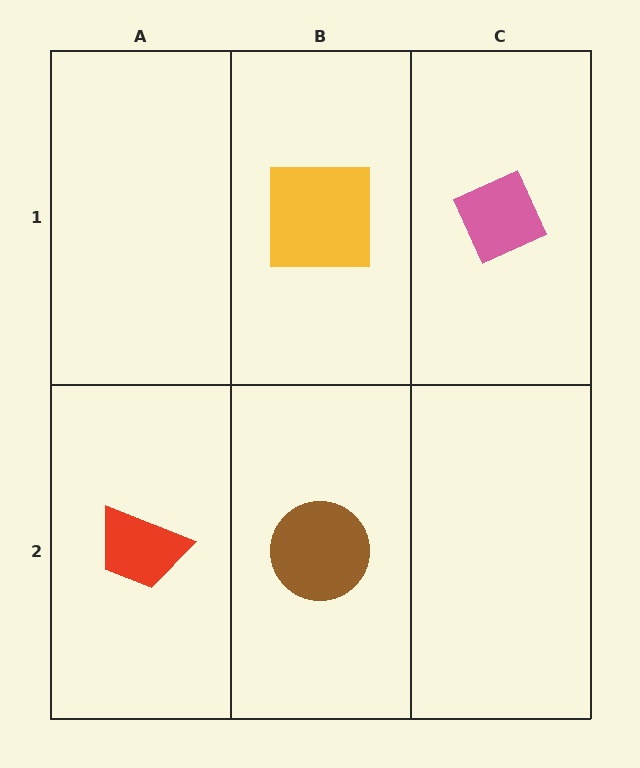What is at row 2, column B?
A brown circle.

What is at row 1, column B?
A yellow square.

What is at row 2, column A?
A red trapezoid.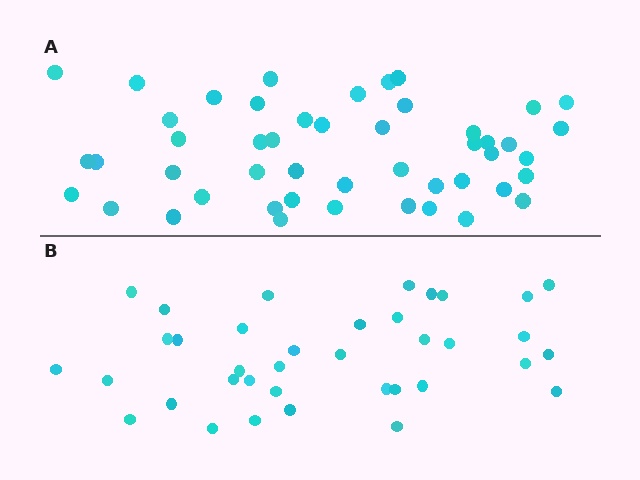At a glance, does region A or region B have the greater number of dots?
Region A (the top region) has more dots.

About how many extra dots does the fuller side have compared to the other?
Region A has roughly 12 or so more dots than region B.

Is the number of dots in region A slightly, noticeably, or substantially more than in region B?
Region A has noticeably more, but not dramatically so. The ratio is roughly 1.3 to 1.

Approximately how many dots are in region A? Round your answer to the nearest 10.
About 50 dots. (The exact count is 48, which rounds to 50.)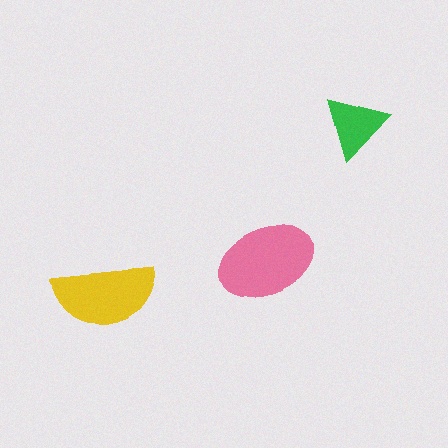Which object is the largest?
The pink ellipse.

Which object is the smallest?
The green triangle.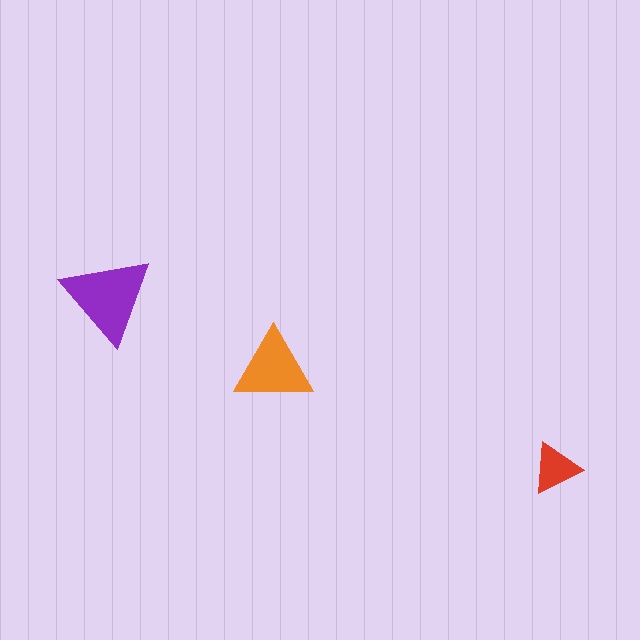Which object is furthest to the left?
The purple triangle is leftmost.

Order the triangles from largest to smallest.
the purple one, the orange one, the red one.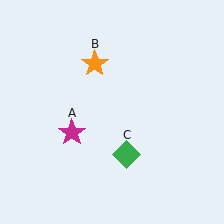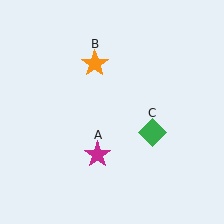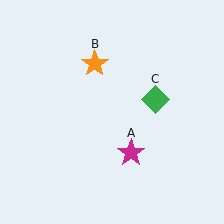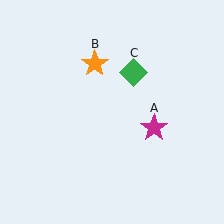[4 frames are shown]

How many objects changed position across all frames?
2 objects changed position: magenta star (object A), green diamond (object C).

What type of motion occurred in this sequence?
The magenta star (object A), green diamond (object C) rotated counterclockwise around the center of the scene.